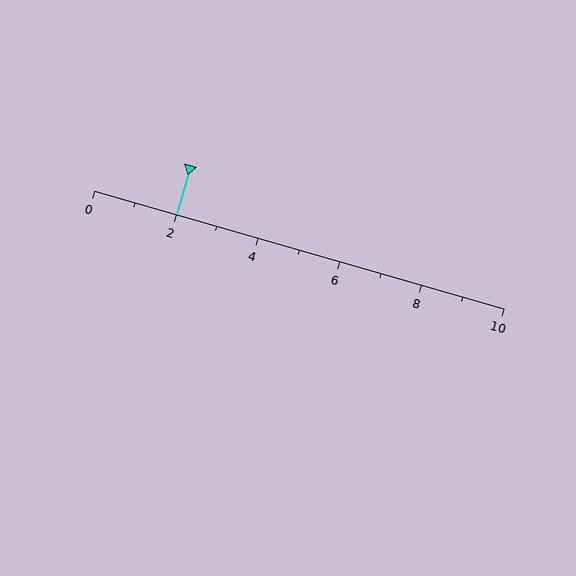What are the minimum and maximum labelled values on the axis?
The axis runs from 0 to 10.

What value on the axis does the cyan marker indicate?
The marker indicates approximately 2.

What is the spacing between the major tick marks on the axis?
The major ticks are spaced 2 apart.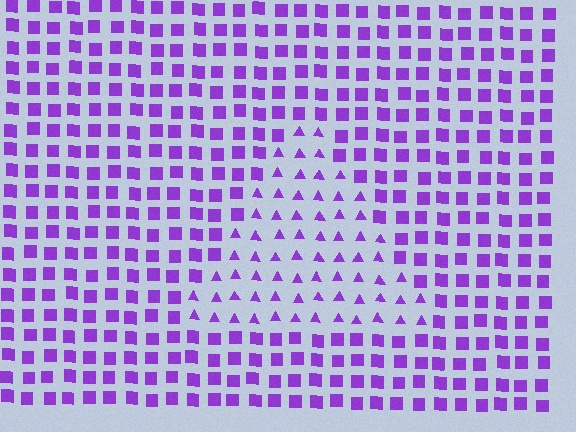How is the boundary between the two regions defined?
The boundary is defined by a change in element shape: triangles inside vs. squares outside. All elements share the same color and spacing.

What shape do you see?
I see a triangle.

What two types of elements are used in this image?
The image uses triangles inside the triangle region and squares outside it.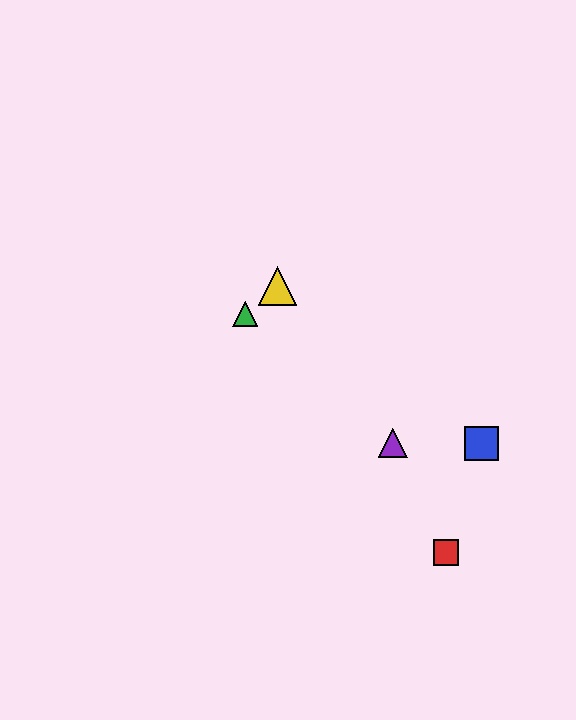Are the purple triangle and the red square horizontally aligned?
No, the purple triangle is at y≈443 and the red square is at y≈552.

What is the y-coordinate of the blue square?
The blue square is at y≈443.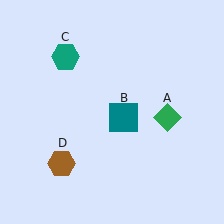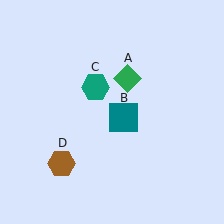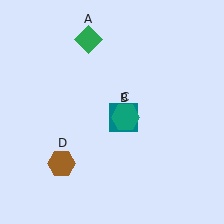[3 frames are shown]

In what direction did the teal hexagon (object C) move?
The teal hexagon (object C) moved down and to the right.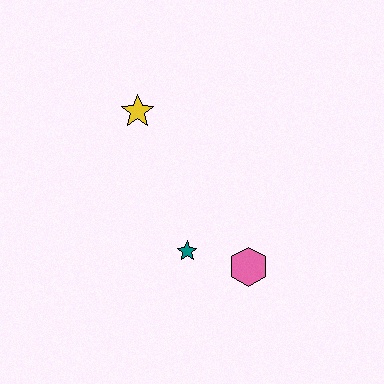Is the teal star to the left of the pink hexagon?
Yes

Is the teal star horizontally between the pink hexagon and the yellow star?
Yes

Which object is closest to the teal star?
The pink hexagon is closest to the teal star.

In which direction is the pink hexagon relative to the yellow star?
The pink hexagon is below the yellow star.